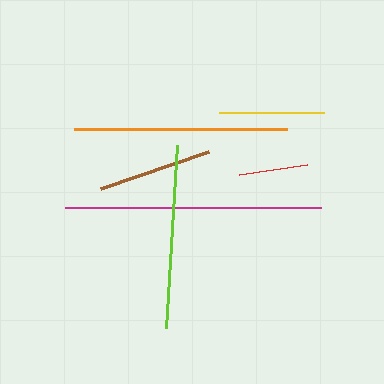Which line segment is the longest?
The magenta line is the longest at approximately 256 pixels.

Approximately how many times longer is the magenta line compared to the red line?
The magenta line is approximately 3.7 times the length of the red line.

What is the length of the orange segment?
The orange segment is approximately 213 pixels long.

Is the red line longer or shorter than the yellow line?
The yellow line is longer than the red line.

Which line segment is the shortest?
The red line is the shortest at approximately 69 pixels.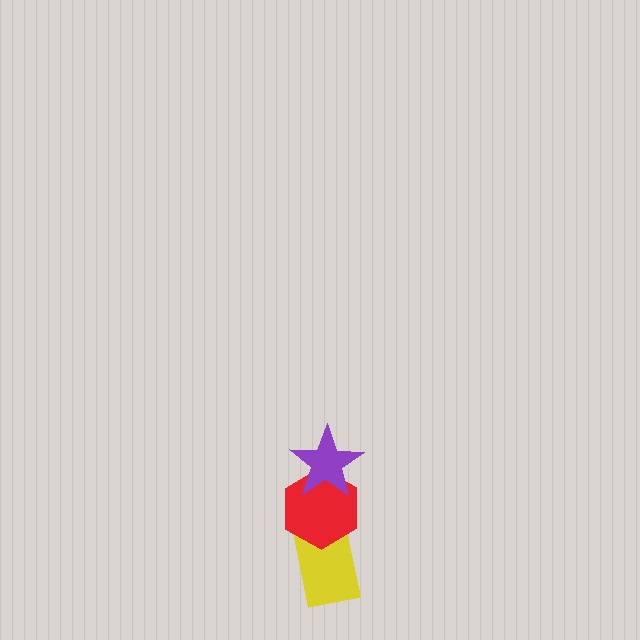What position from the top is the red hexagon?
The red hexagon is 2nd from the top.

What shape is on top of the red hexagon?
The purple star is on top of the red hexagon.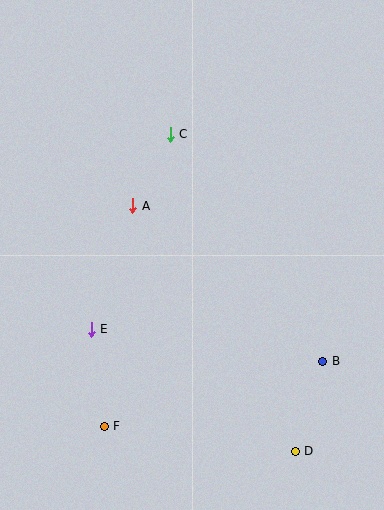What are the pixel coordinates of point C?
Point C is at (170, 134).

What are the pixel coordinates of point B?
Point B is at (323, 361).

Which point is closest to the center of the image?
Point A at (133, 206) is closest to the center.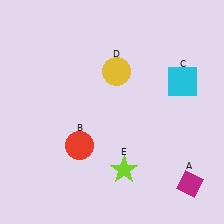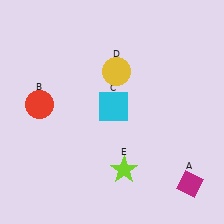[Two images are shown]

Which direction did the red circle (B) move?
The red circle (B) moved up.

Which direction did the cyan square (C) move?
The cyan square (C) moved left.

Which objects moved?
The objects that moved are: the red circle (B), the cyan square (C).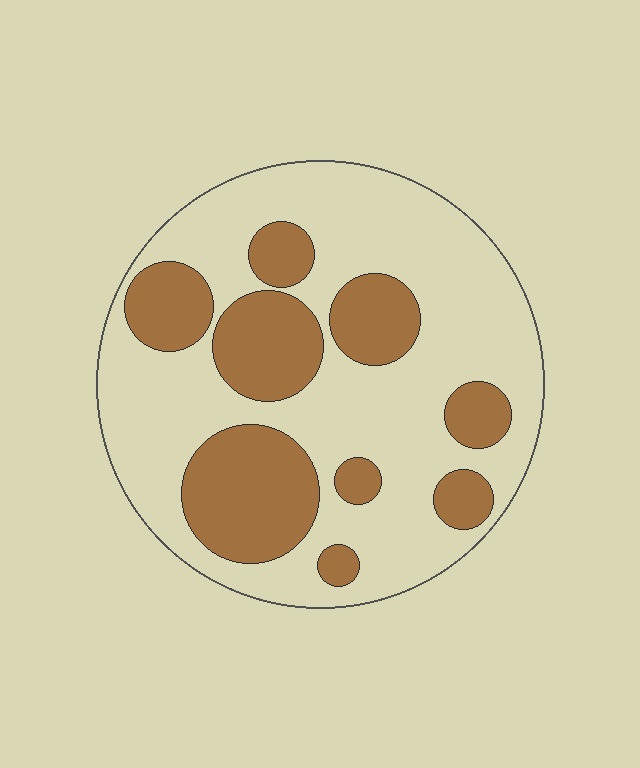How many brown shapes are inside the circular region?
9.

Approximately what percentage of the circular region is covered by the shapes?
Approximately 35%.